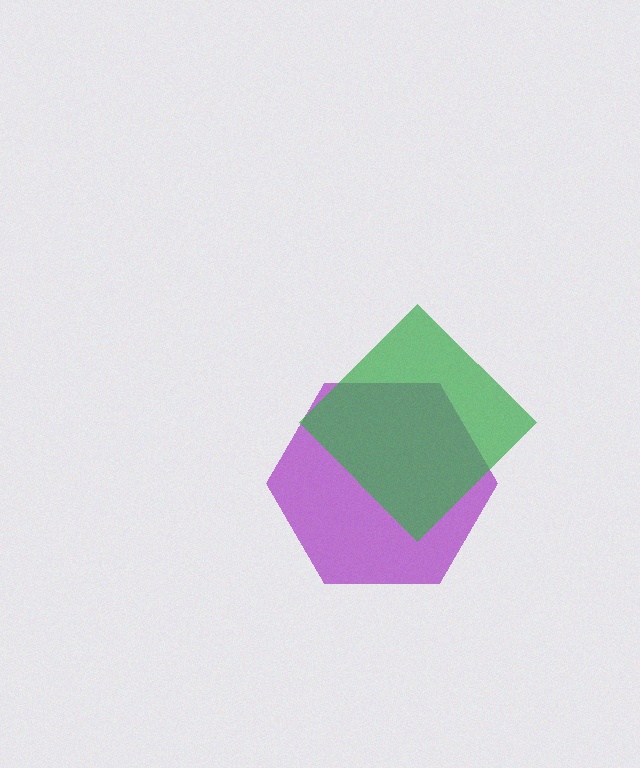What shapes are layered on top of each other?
The layered shapes are: a purple hexagon, a green diamond.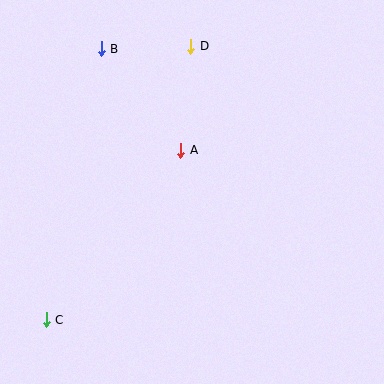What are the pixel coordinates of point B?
Point B is at (101, 49).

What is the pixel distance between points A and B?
The distance between A and B is 129 pixels.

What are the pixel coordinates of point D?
Point D is at (191, 46).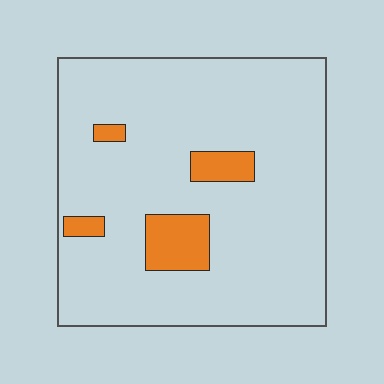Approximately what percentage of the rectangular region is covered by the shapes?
Approximately 10%.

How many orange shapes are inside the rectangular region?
4.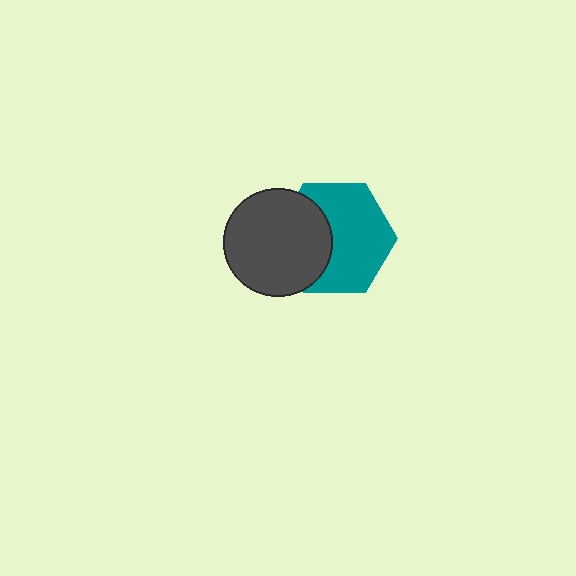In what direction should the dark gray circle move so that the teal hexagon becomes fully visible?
The dark gray circle should move left. That is the shortest direction to clear the overlap and leave the teal hexagon fully visible.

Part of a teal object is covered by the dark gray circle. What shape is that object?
It is a hexagon.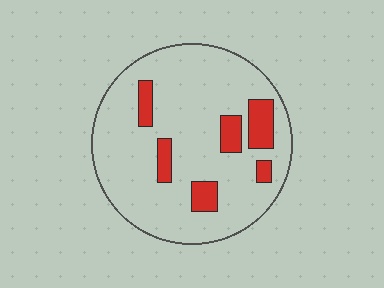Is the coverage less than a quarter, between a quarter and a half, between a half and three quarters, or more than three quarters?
Less than a quarter.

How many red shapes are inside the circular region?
6.